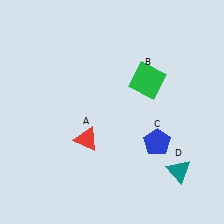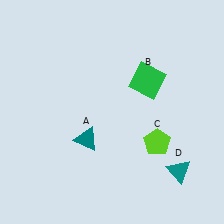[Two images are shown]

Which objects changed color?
A changed from red to teal. C changed from blue to lime.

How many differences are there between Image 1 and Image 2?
There are 2 differences between the two images.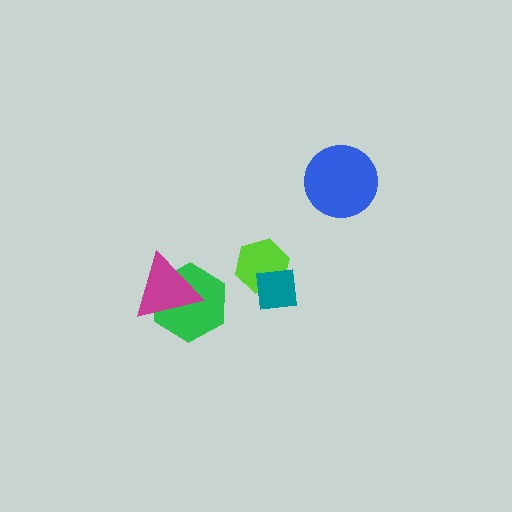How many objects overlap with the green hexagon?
1 object overlaps with the green hexagon.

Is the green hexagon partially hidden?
Yes, it is partially covered by another shape.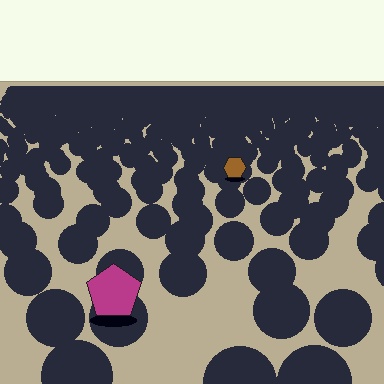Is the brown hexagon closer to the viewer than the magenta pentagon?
No. The magenta pentagon is closer — you can tell from the texture gradient: the ground texture is coarser near it.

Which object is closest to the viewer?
The magenta pentagon is closest. The texture marks near it are larger and more spread out.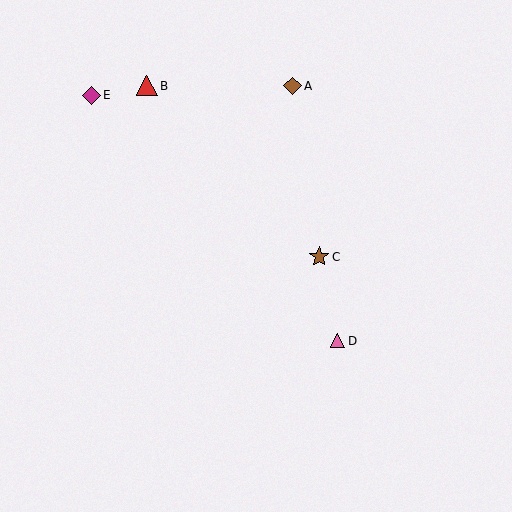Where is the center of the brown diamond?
The center of the brown diamond is at (292, 86).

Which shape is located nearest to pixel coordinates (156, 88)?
The red triangle (labeled B) at (147, 86) is nearest to that location.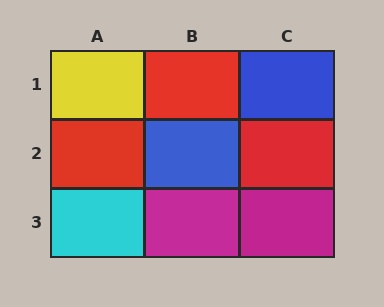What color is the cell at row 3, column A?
Cyan.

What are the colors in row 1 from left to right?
Yellow, red, blue.